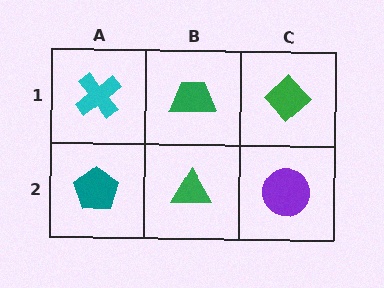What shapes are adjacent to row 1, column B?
A green triangle (row 2, column B), a cyan cross (row 1, column A), a green diamond (row 1, column C).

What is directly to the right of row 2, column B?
A purple circle.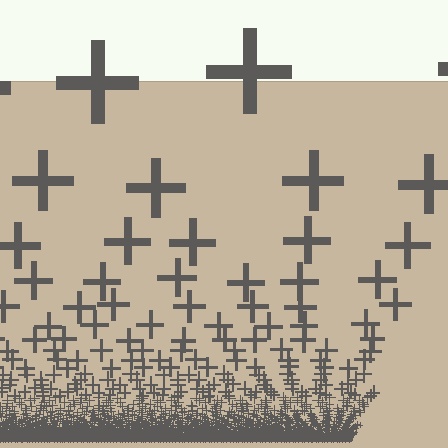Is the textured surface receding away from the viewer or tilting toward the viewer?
The surface appears to tilt toward the viewer. Texture elements get larger and sparser toward the top.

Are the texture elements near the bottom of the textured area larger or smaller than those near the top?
Smaller. The gradient is inverted — elements near the bottom are smaller and denser.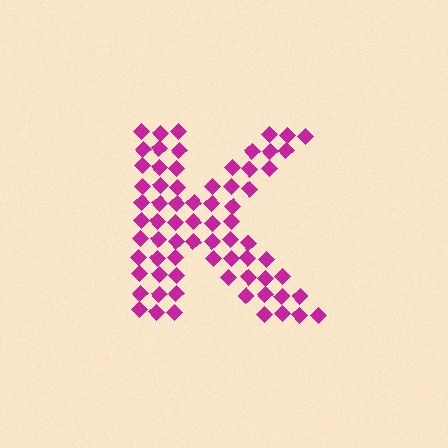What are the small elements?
The small elements are diamonds.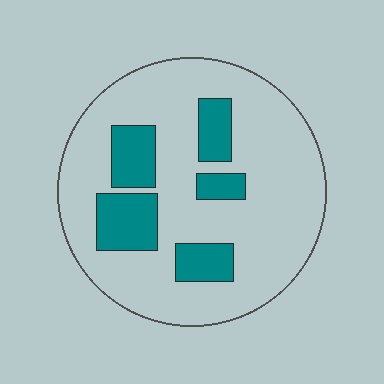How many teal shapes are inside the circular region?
5.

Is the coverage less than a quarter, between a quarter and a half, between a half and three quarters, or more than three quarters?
Less than a quarter.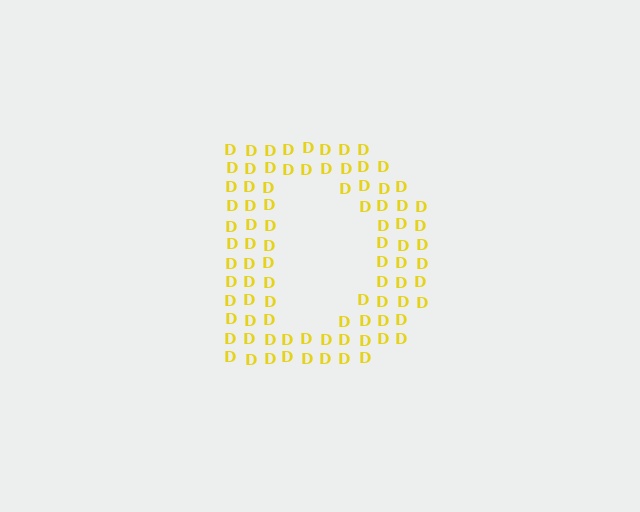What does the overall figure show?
The overall figure shows the letter D.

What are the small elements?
The small elements are letter D's.